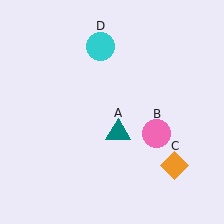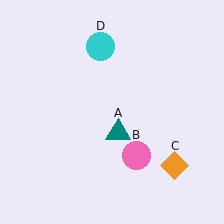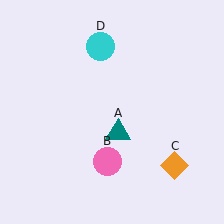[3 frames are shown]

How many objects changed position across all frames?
1 object changed position: pink circle (object B).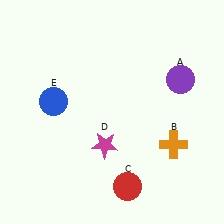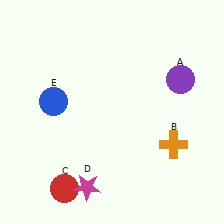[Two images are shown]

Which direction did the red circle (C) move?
The red circle (C) moved left.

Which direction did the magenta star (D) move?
The magenta star (D) moved down.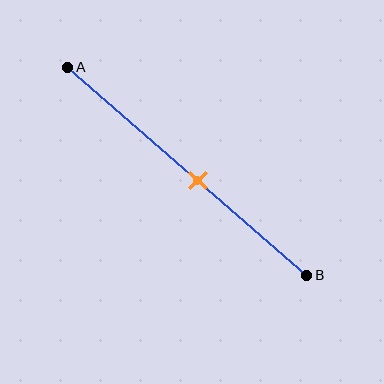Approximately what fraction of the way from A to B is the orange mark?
The orange mark is approximately 55% of the way from A to B.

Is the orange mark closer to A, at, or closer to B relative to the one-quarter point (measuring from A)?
The orange mark is closer to point B than the one-quarter point of segment AB.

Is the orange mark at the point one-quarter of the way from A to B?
No, the mark is at about 55% from A, not at the 25% one-quarter point.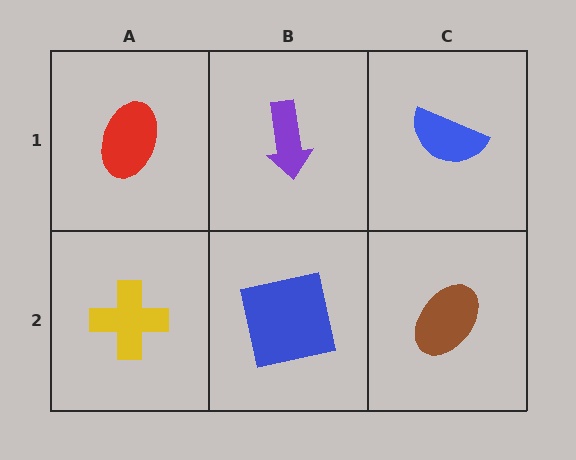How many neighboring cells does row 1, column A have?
2.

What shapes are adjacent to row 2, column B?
A purple arrow (row 1, column B), a yellow cross (row 2, column A), a brown ellipse (row 2, column C).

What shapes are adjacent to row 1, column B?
A blue square (row 2, column B), a red ellipse (row 1, column A), a blue semicircle (row 1, column C).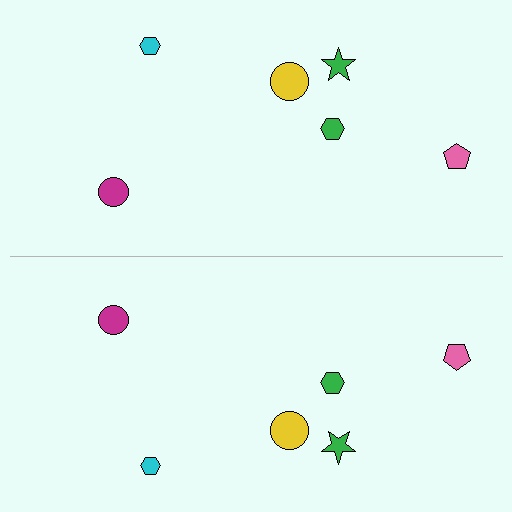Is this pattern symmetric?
Yes, this pattern has bilateral (reflection) symmetry.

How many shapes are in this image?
There are 12 shapes in this image.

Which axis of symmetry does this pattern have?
The pattern has a horizontal axis of symmetry running through the center of the image.